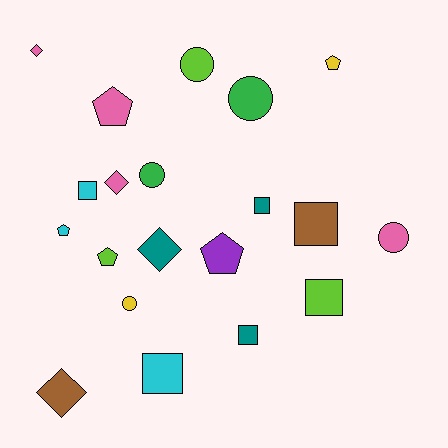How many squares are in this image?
There are 6 squares.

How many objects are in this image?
There are 20 objects.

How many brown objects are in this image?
There are 2 brown objects.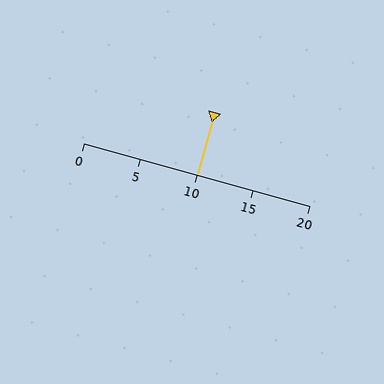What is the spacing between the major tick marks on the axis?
The major ticks are spaced 5 apart.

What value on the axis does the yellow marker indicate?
The marker indicates approximately 10.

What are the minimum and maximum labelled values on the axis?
The axis runs from 0 to 20.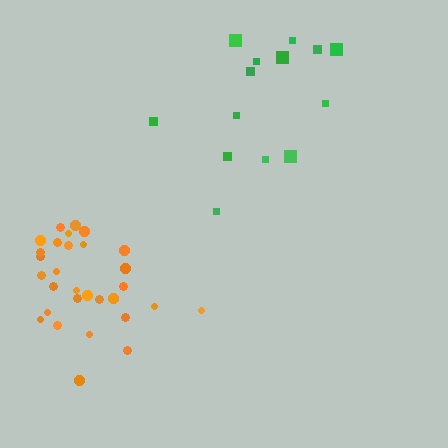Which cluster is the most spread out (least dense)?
Green.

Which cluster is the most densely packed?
Orange.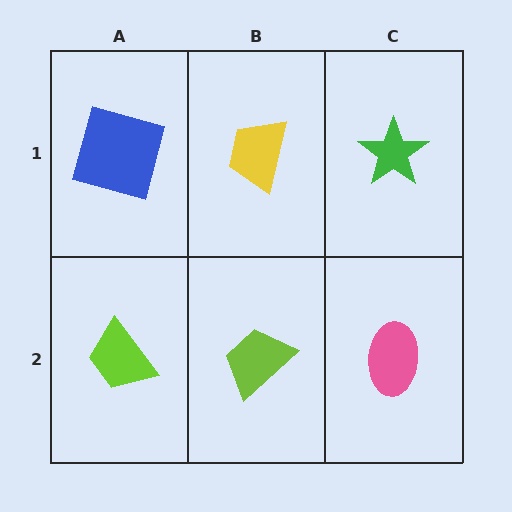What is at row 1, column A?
A blue square.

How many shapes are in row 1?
3 shapes.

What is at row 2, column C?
A pink ellipse.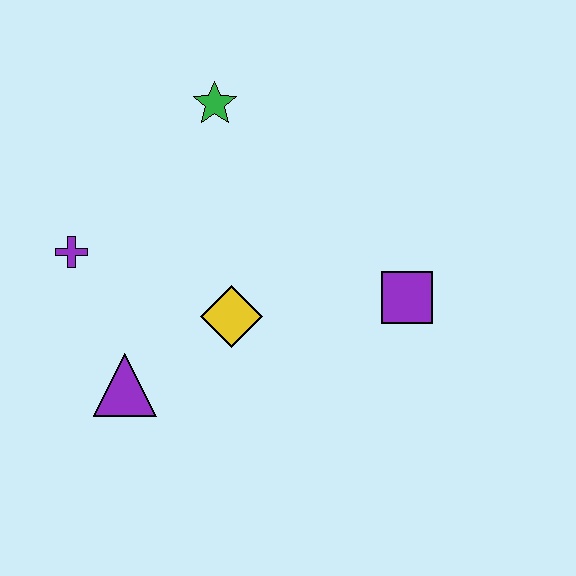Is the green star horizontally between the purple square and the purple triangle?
Yes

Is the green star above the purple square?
Yes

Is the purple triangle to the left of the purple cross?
No